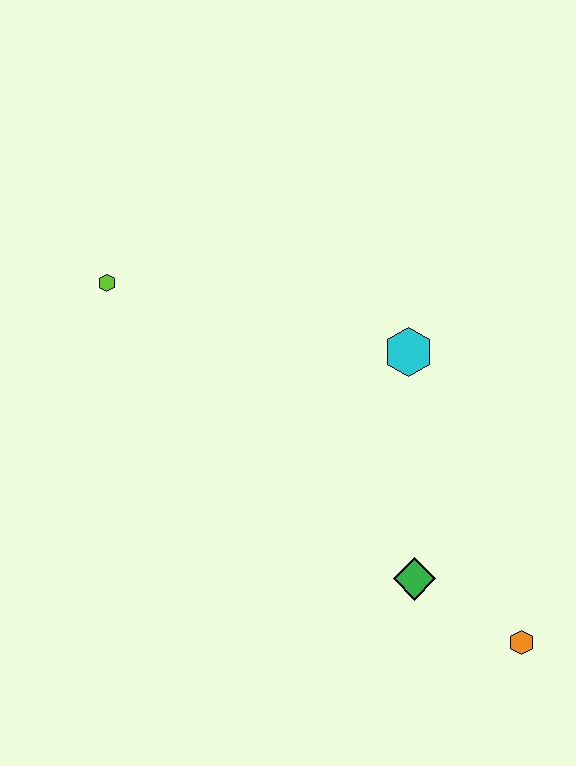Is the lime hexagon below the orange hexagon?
No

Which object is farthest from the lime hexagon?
The orange hexagon is farthest from the lime hexagon.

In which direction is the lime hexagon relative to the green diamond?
The lime hexagon is to the left of the green diamond.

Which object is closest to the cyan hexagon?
The green diamond is closest to the cyan hexagon.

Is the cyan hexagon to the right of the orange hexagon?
No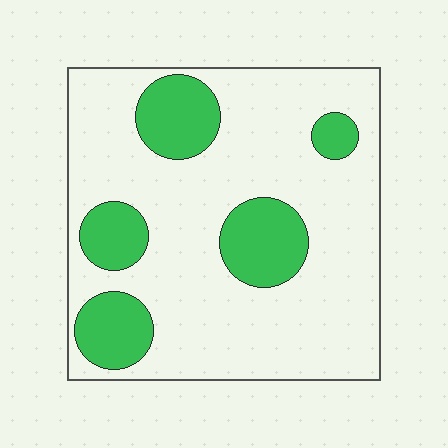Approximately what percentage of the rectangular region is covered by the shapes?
Approximately 25%.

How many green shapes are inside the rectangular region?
5.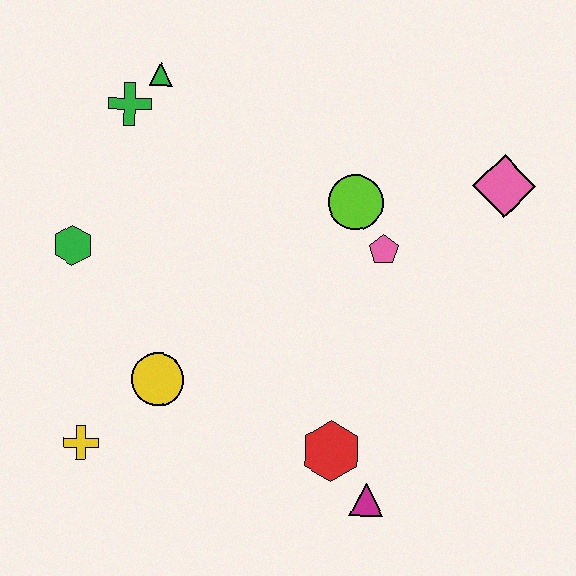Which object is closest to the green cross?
The green triangle is closest to the green cross.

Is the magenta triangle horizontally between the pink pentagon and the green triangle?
Yes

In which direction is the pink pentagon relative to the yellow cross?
The pink pentagon is to the right of the yellow cross.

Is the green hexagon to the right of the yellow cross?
No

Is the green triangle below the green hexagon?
No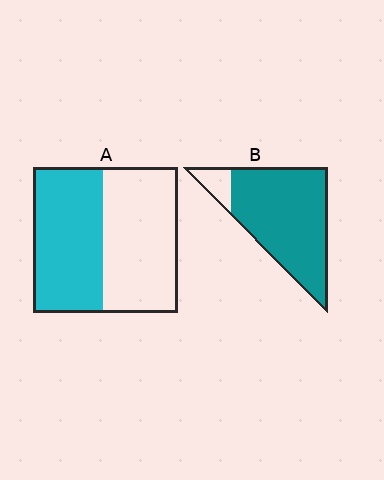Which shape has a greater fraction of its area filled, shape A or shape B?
Shape B.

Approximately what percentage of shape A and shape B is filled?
A is approximately 50% and B is approximately 90%.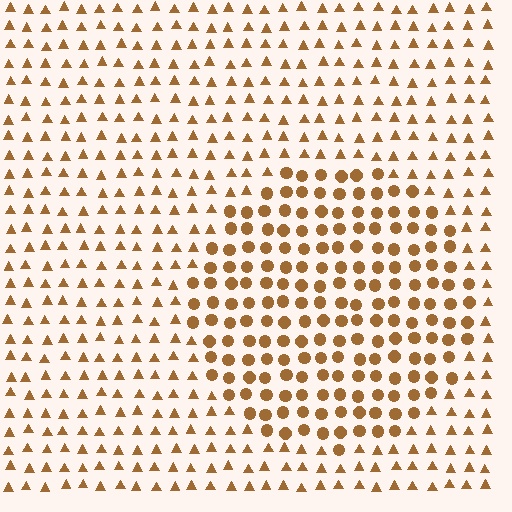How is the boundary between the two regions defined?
The boundary is defined by a change in element shape: circles inside vs. triangles outside. All elements share the same color and spacing.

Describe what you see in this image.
The image is filled with small brown elements arranged in a uniform grid. A circle-shaped region contains circles, while the surrounding area contains triangles. The boundary is defined purely by the change in element shape.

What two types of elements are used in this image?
The image uses circles inside the circle region and triangles outside it.